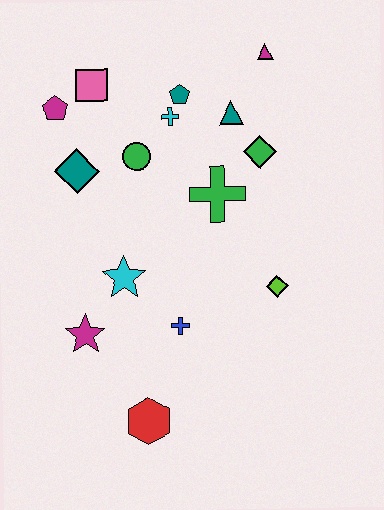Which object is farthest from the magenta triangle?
The red hexagon is farthest from the magenta triangle.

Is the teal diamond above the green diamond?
No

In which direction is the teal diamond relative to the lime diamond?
The teal diamond is to the left of the lime diamond.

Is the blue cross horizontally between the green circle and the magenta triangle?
Yes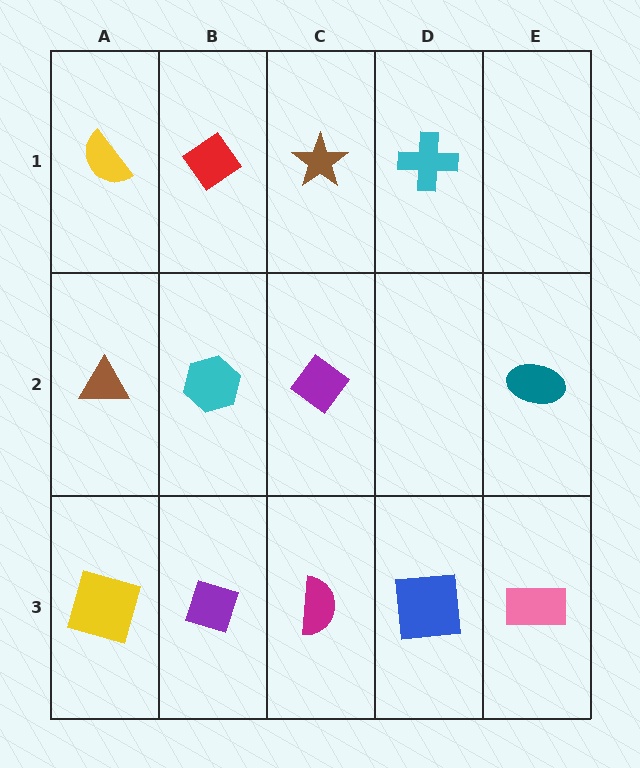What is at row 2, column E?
A teal ellipse.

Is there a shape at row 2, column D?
No, that cell is empty.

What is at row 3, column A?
A yellow square.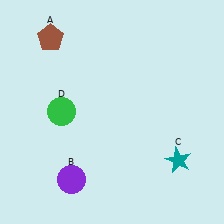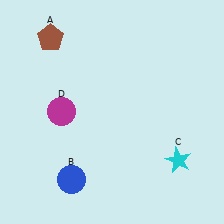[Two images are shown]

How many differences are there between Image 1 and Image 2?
There are 3 differences between the two images.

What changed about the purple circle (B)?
In Image 1, B is purple. In Image 2, it changed to blue.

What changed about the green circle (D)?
In Image 1, D is green. In Image 2, it changed to magenta.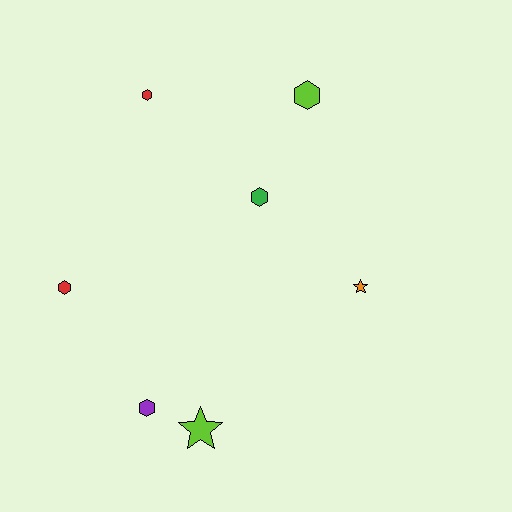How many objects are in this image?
There are 7 objects.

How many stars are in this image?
There are 2 stars.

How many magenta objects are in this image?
There are no magenta objects.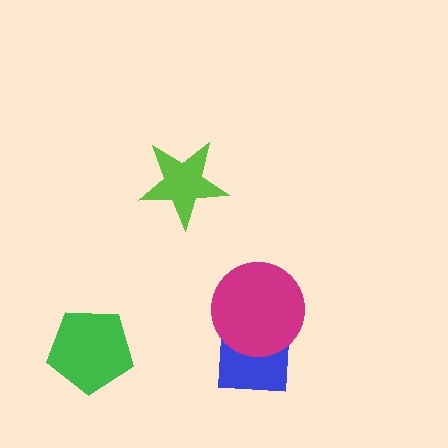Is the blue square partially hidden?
Yes, it is partially covered by another shape.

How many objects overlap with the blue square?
1 object overlaps with the blue square.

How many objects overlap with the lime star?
0 objects overlap with the lime star.